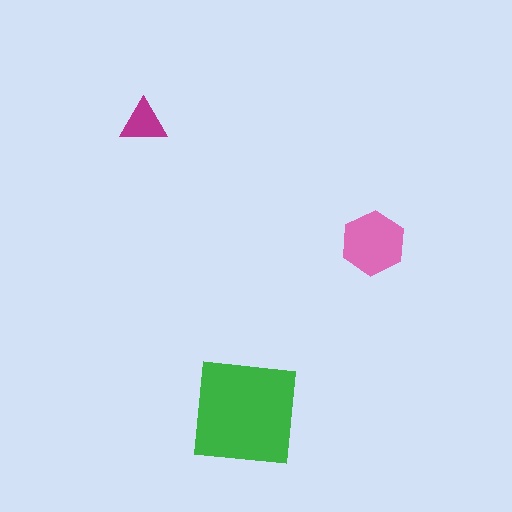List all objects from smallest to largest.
The magenta triangle, the pink hexagon, the green square.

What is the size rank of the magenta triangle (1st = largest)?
3rd.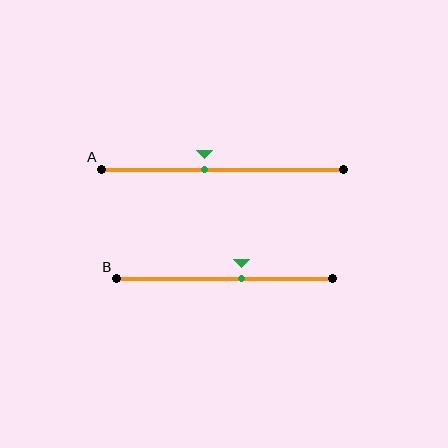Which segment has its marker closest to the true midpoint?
Segment A has its marker closest to the true midpoint.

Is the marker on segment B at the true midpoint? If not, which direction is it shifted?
No, the marker on segment B is shifted to the right by about 8% of the segment length.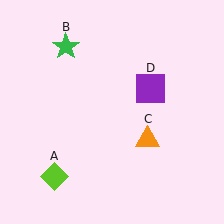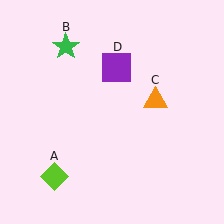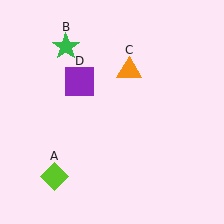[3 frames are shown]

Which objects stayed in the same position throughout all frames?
Lime diamond (object A) and green star (object B) remained stationary.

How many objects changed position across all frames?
2 objects changed position: orange triangle (object C), purple square (object D).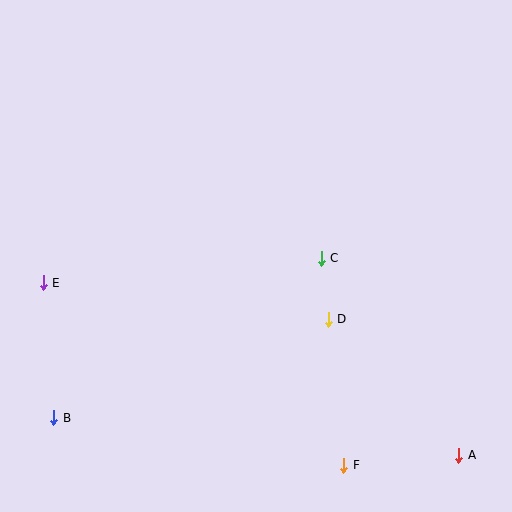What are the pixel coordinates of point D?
Point D is at (328, 319).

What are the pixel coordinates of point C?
Point C is at (321, 258).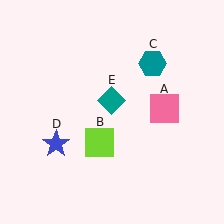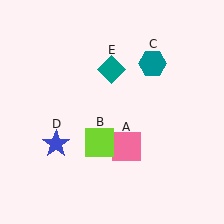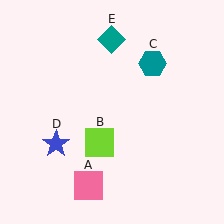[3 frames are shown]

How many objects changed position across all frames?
2 objects changed position: pink square (object A), teal diamond (object E).